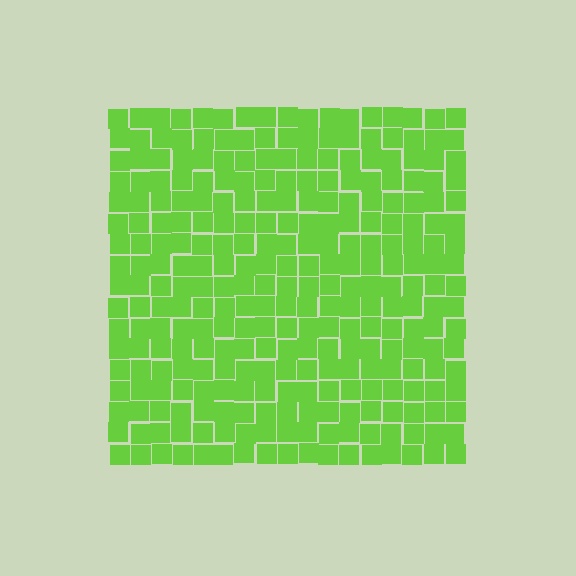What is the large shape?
The large shape is a square.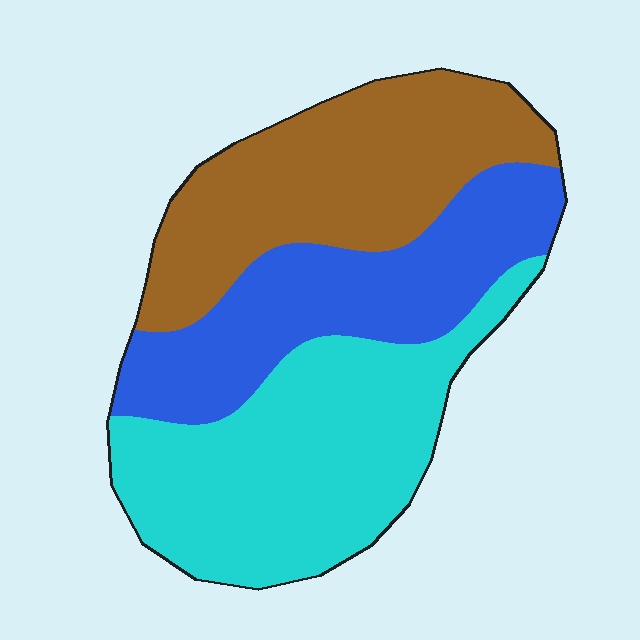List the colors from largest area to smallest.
From largest to smallest: cyan, brown, blue.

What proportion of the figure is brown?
Brown covers around 35% of the figure.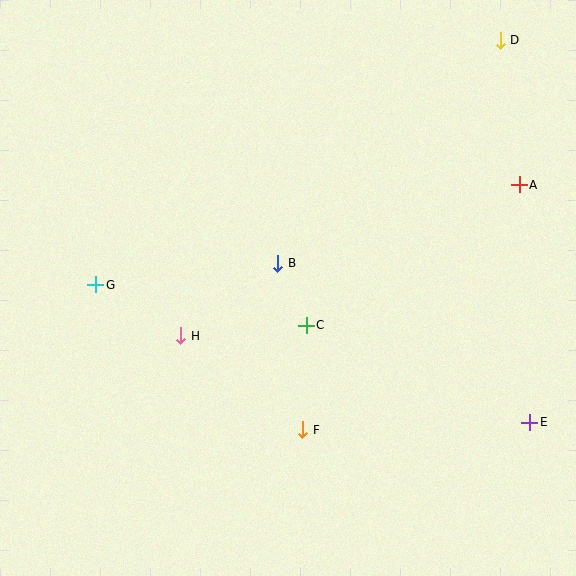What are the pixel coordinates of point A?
Point A is at (519, 185).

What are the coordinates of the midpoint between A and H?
The midpoint between A and H is at (350, 260).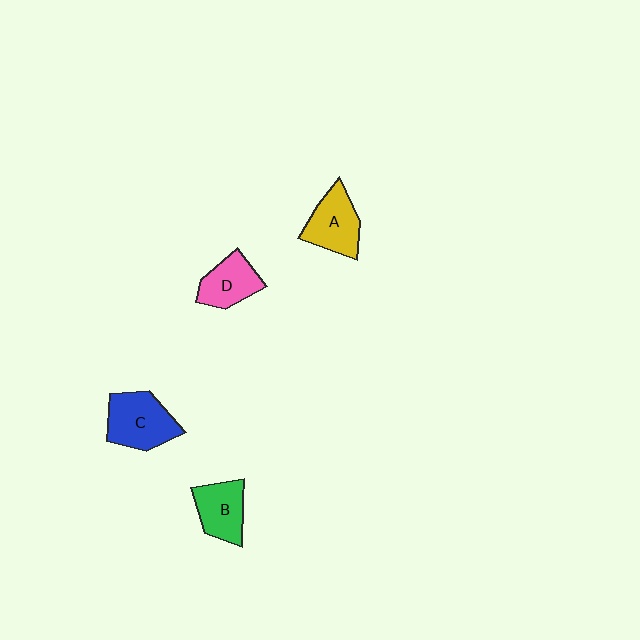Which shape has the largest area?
Shape C (blue).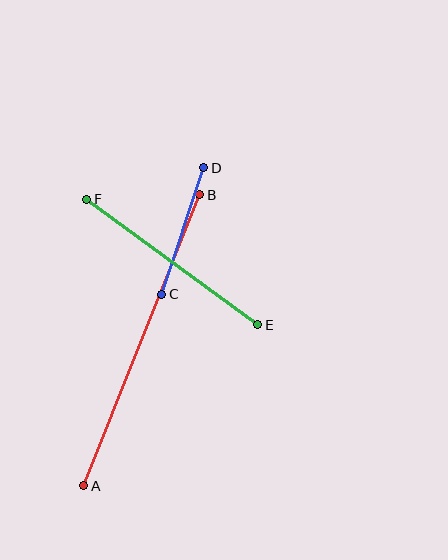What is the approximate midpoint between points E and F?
The midpoint is at approximately (172, 262) pixels.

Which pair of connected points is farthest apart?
Points A and B are farthest apart.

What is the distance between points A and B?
The distance is approximately 314 pixels.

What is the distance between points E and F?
The distance is approximately 212 pixels.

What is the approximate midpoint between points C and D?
The midpoint is at approximately (183, 231) pixels.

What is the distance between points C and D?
The distance is approximately 133 pixels.